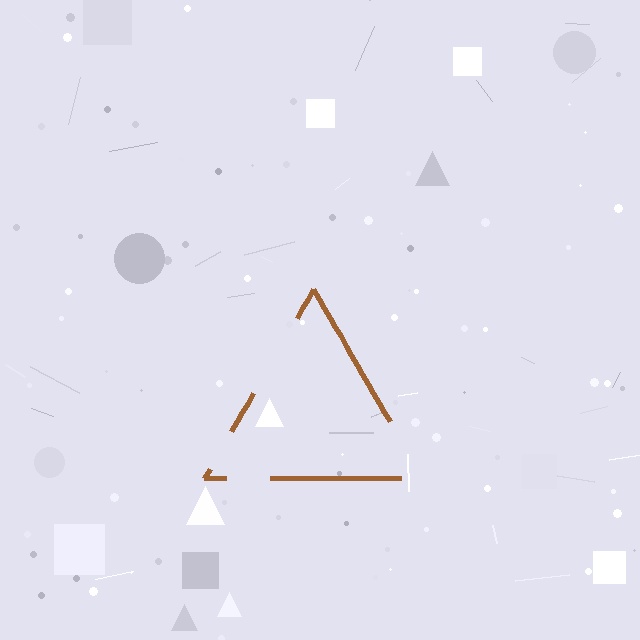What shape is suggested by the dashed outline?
The dashed outline suggests a triangle.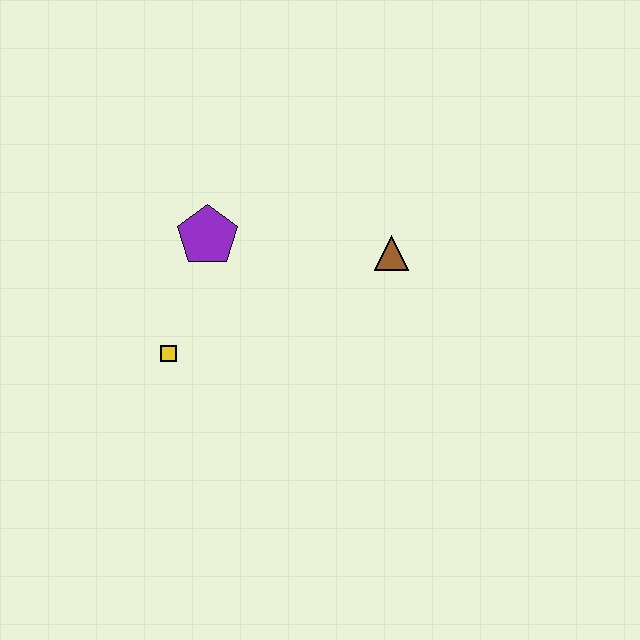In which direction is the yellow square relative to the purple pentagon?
The yellow square is below the purple pentagon.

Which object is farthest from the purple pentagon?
The brown triangle is farthest from the purple pentagon.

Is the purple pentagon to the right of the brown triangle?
No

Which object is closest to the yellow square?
The purple pentagon is closest to the yellow square.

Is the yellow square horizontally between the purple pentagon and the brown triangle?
No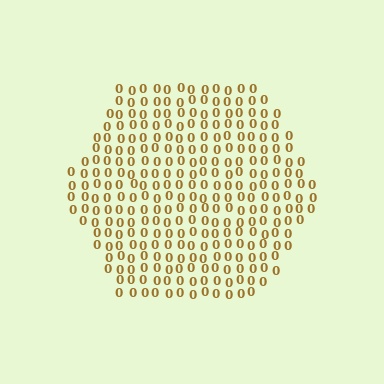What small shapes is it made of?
It is made of small digit 0's.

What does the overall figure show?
The overall figure shows a hexagon.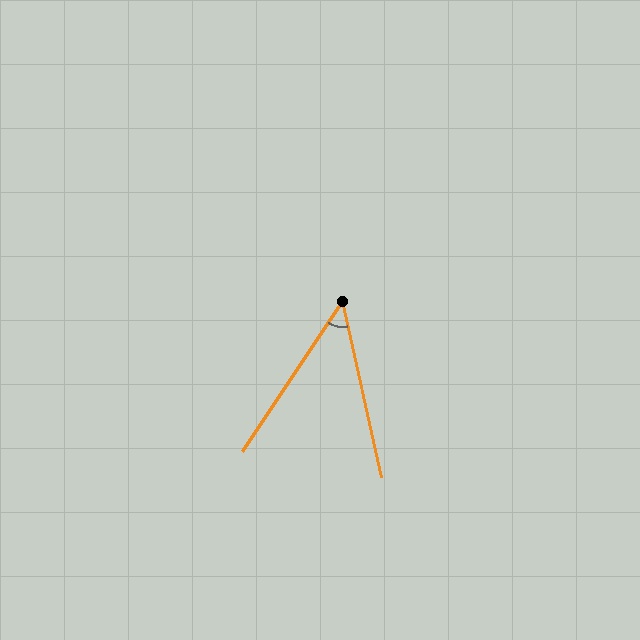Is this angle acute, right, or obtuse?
It is acute.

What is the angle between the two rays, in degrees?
Approximately 46 degrees.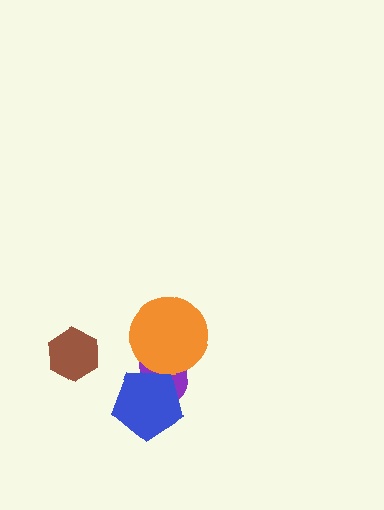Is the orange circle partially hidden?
No, no other shape covers it.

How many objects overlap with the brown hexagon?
0 objects overlap with the brown hexagon.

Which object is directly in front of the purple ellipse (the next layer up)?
The orange circle is directly in front of the purple ellipse.